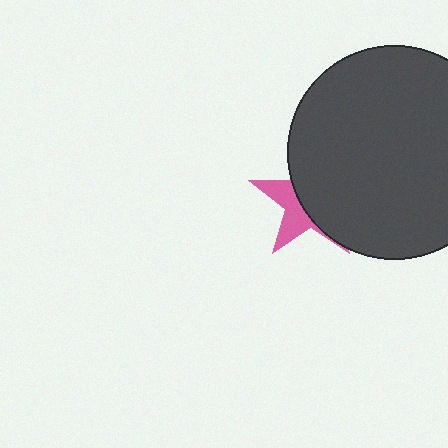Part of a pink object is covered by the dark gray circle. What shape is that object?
It is a star.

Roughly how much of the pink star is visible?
A small part of it is visible (roughly 37%).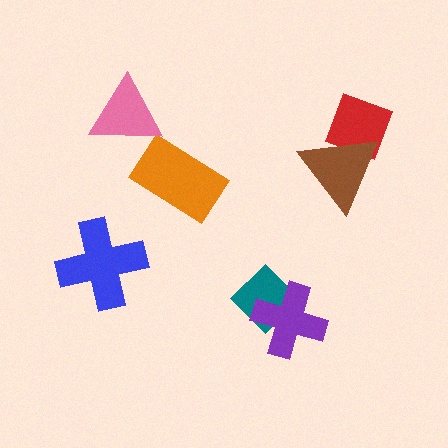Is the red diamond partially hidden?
Yes, it is partially covered by another shape.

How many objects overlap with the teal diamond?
1 object overlaps with the teal diamond.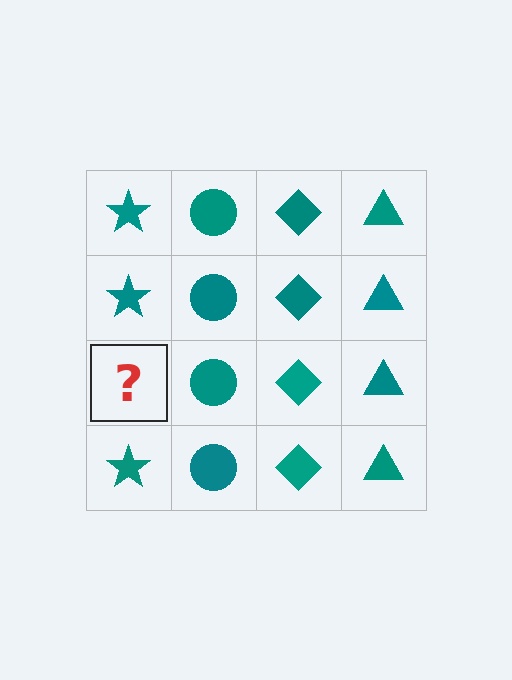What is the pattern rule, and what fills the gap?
The rule is that each column has a consistent shape. The gap should be filled with a teal star.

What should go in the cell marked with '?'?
The missing cell should contain a teal star.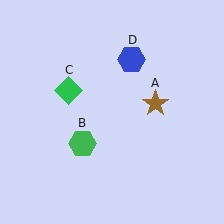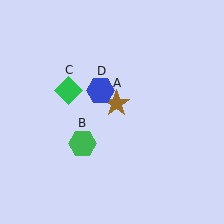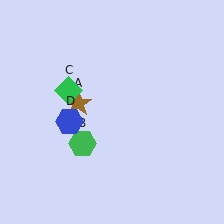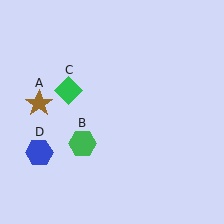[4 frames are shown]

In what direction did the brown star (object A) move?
The brown star (object A) moved left.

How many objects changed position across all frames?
2 objects changed position: brown star (object A), blue hexagon (object D).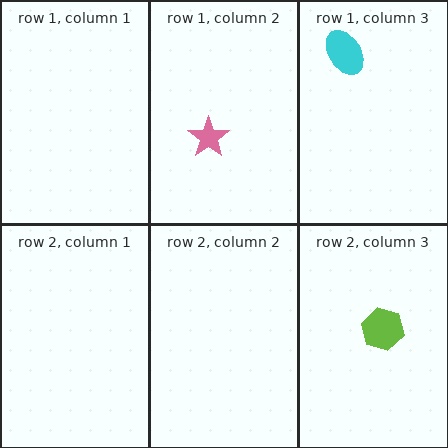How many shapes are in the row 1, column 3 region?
1.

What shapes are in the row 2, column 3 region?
The lime hexagon.